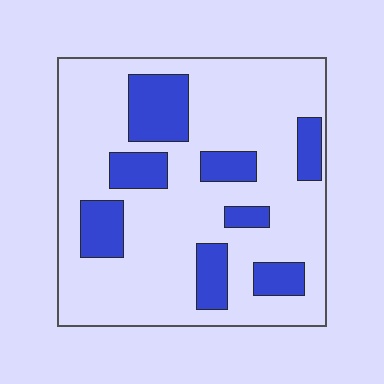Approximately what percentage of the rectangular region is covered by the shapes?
Approximately 25%.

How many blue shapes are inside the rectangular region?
8.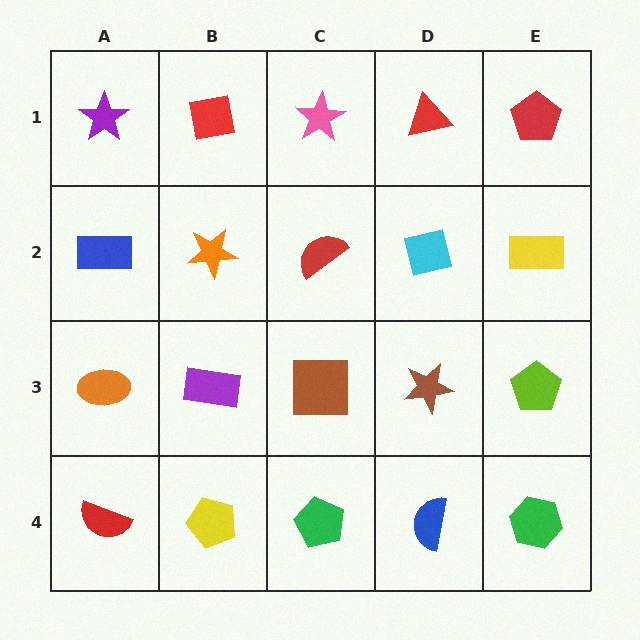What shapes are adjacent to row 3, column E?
A yellow rectangle (row 2, column E), a green hexagon (row 4, column E), a brown star (row 3, column D).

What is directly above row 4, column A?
An orange ellipse.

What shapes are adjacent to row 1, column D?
A cyan square (row 2, column D), a pink star (row 1, column C), a red pentagon (row 1, column E).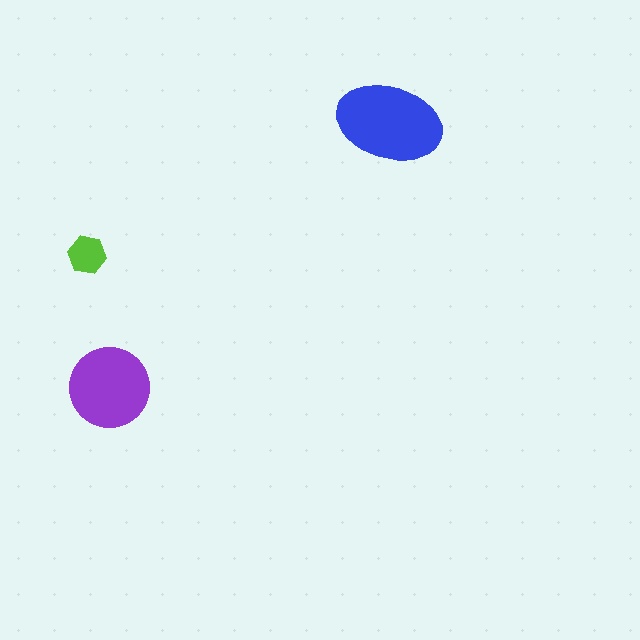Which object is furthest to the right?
The blue ellipse is rightmost.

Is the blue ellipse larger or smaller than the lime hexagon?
Larger.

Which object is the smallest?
The lime hexagon.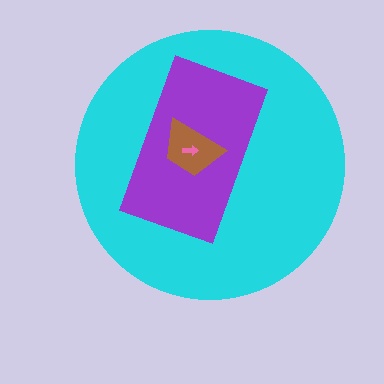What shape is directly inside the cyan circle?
The purple rectangle.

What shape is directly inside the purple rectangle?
The brown trapezoid.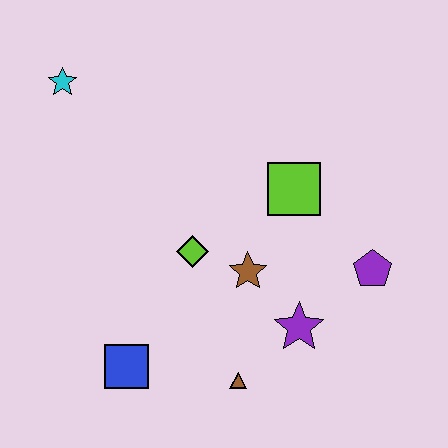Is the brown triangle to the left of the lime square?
Yes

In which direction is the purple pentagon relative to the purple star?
The purple pentagon is to the right of the purple star.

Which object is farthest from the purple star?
The cyan star is farthest from the purple star.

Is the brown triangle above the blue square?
No